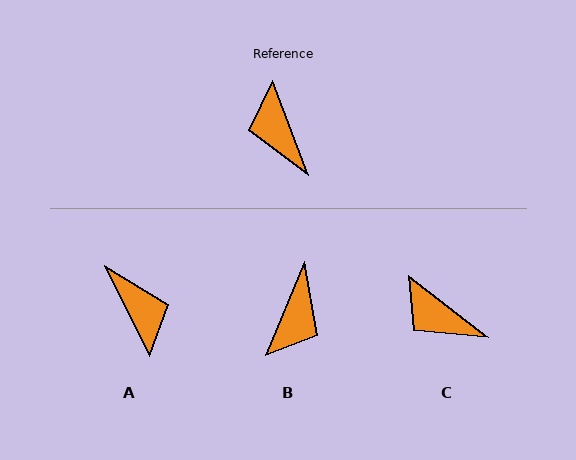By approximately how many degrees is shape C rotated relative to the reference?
Approximately 31 degrees counter-clockwise.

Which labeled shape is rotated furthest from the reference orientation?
A, about 174 degrees away.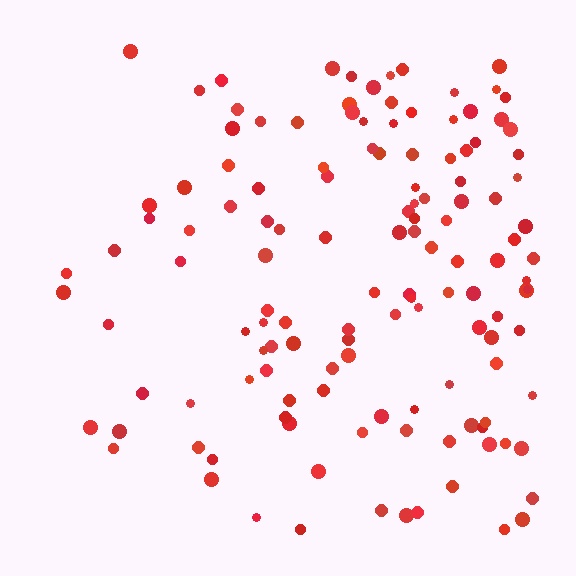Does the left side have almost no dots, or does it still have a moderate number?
Still a moderate number, just noticeably fewer than the right.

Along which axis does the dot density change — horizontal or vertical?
Horizontal.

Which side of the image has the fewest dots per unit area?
The left.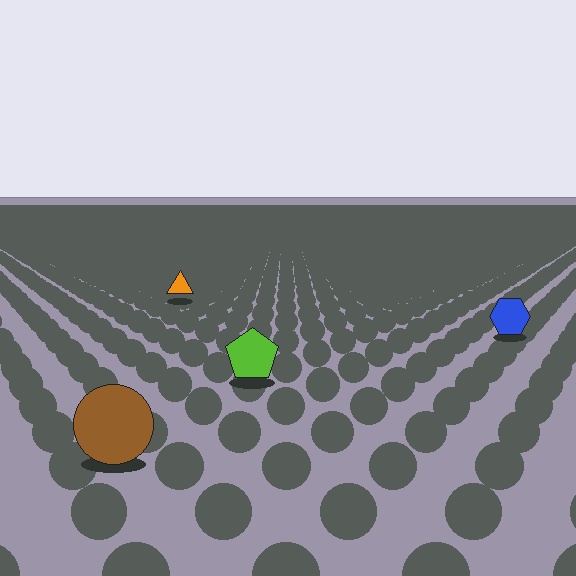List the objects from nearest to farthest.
From nearest to farthest: the brown circle, the lime pentagon, the blue hexagon, the orange triangle.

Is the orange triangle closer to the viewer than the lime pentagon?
No. The lime pentagon is closer — you can tell from the texture gradient: the ground texture is coarser near it.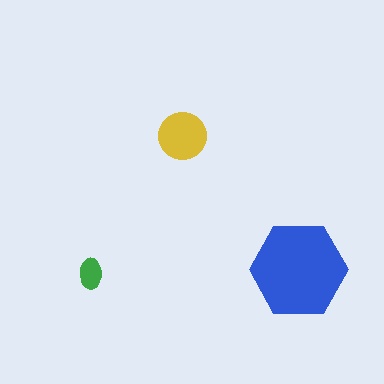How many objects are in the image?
There are 3 objects in the image.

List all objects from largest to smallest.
The blue hexagon, the yellow circle, the green ellipse.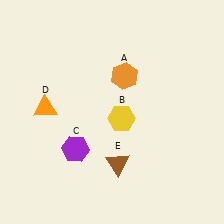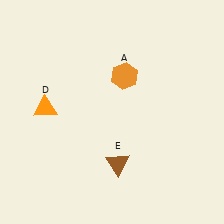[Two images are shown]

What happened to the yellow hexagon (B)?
The yellow hexagon (B) was removed in Image 2. It was in the bottom-right area of Image 1.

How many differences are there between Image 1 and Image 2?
There are 2 differences between the two images.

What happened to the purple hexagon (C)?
The purple hexagon (C) was removed in Image 2. It was in the bottom-left area of Image 1.